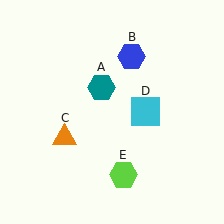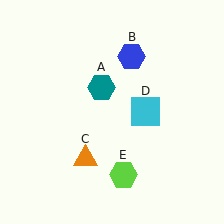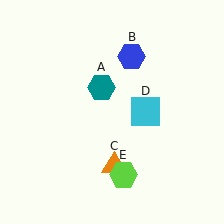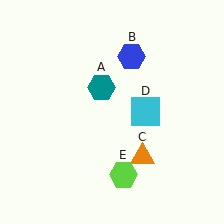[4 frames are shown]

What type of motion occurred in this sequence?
The orange triangle (object C) rotated counterclockwise around the center of the scene.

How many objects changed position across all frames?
1 object changed position: orange triangle (object C).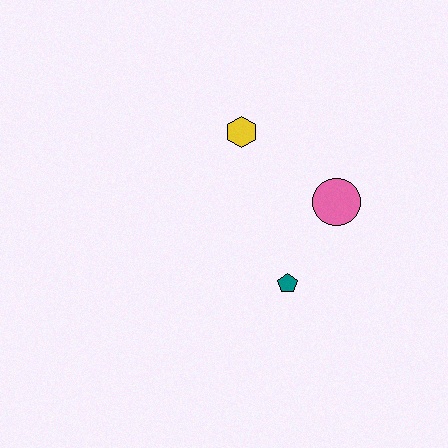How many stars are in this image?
There are no stars.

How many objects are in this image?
There are 3 objects.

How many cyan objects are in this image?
There are no cyan objects.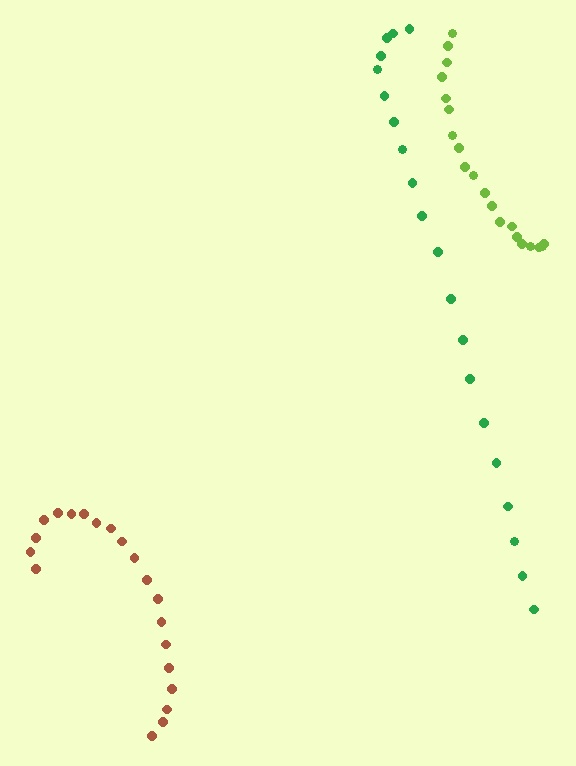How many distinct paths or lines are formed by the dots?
There are 3 distinct paths.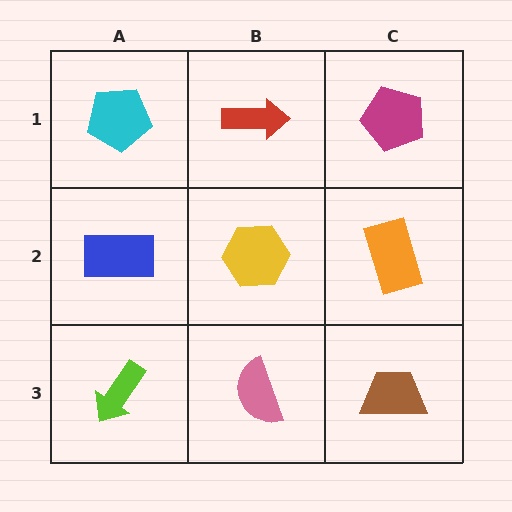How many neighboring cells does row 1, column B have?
3.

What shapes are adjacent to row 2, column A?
A cyan pentagon (row 1, column A), a lime arrow (row 3, column A), a yellow hexagon (row 2, column B).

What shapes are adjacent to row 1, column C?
An orange rectangle (row 2, column C), a red arrow (row 1, column B).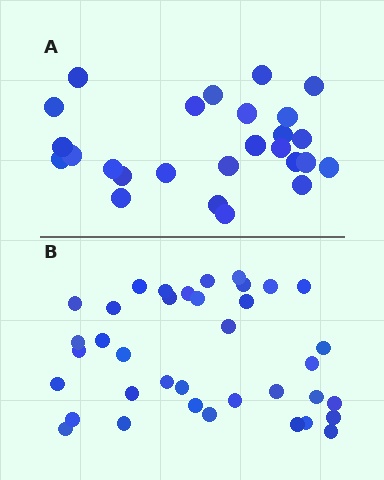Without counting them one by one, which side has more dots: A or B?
Region B (the bottom region) has more dots.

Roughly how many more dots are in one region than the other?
Region B has roughly 12 or so more dots than region A.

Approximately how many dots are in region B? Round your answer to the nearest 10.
About 40 dots. (The exact count is 37, which rounds to 40.)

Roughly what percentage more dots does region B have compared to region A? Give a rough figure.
About 40% more.